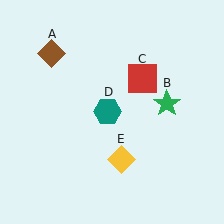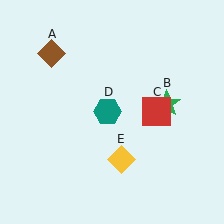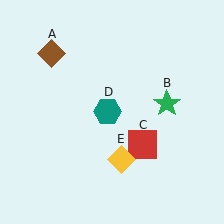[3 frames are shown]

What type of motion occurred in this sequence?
The red square (object C) rotated clockwise around the center of the scene.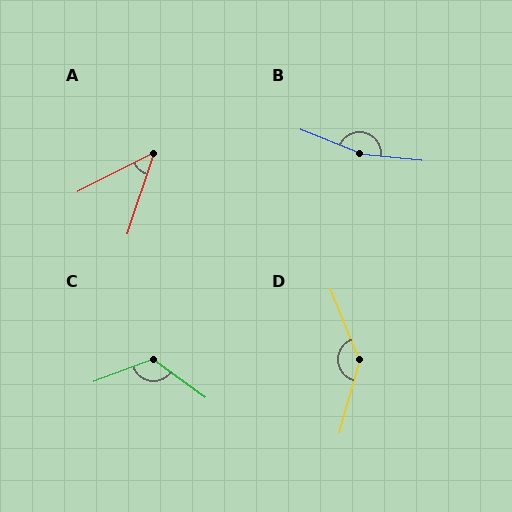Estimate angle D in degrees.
Approximately 142 degrees.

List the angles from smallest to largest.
A (45°), C (123°), D (142°), B (164°).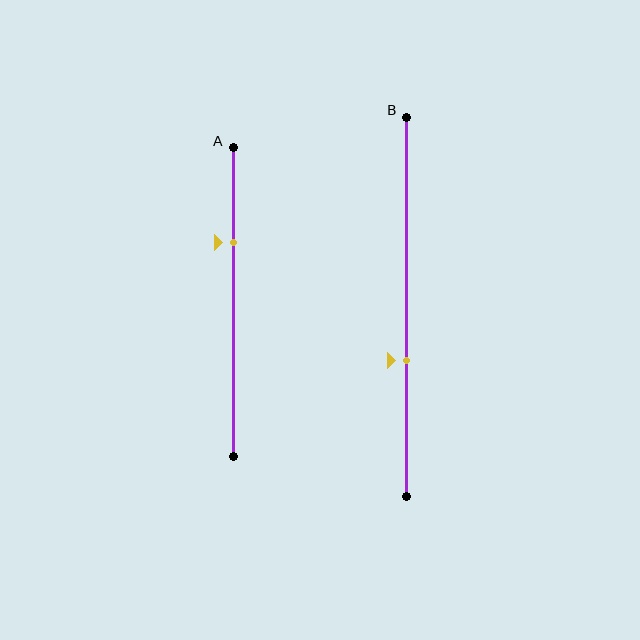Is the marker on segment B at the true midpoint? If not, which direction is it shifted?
No, the marker on segment B is shifted downward by about 14% of the segment length.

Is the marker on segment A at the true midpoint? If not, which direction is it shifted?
No, the marker on segment A is shifted upward by about 19% of the segment length.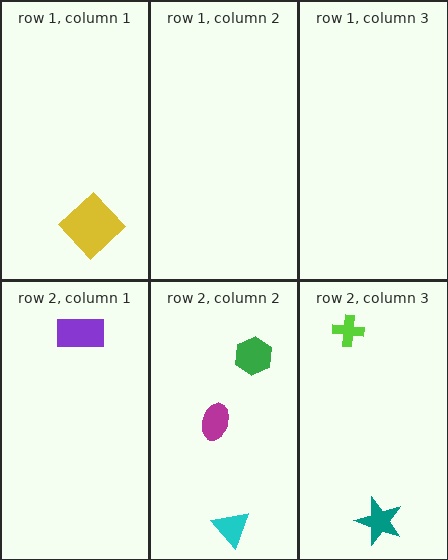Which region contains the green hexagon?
The row 2, column 2 region.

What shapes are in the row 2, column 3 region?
The lime cross, the teal star.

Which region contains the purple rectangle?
The row 2, column 1 region.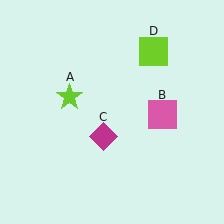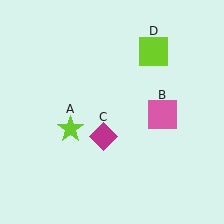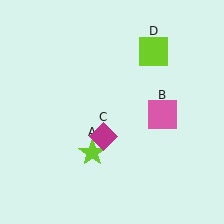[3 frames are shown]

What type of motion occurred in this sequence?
The lime star (object A) rotated counterclockwise around the center of the scene.